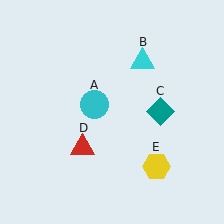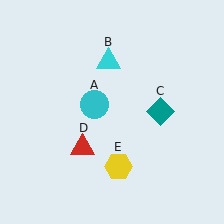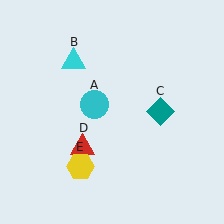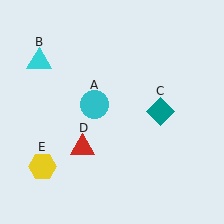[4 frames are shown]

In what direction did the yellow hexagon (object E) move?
The yellow hexagon (object E) moved left.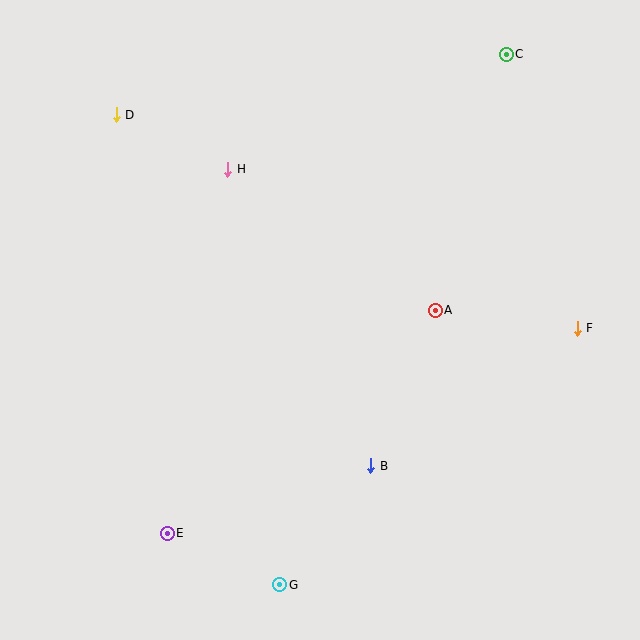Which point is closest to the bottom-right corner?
Point F is closest to the bottom-right corner.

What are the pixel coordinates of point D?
Point D is at (116, 115).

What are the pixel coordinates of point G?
Point G is at (280, 585).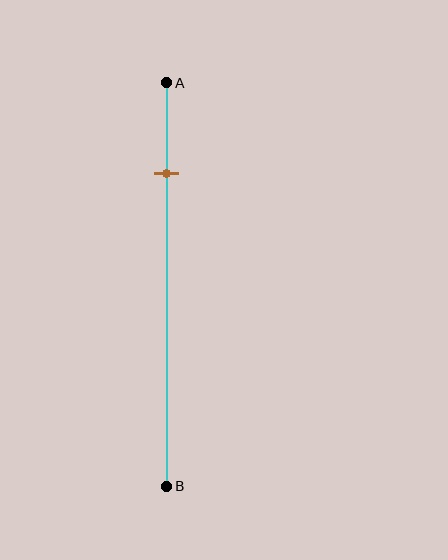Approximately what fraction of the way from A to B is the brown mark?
The brown mark is approximately 25% of the way from A to B.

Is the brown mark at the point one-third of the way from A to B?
No, the mark is at about 25% from A, not at the 33% one-third point.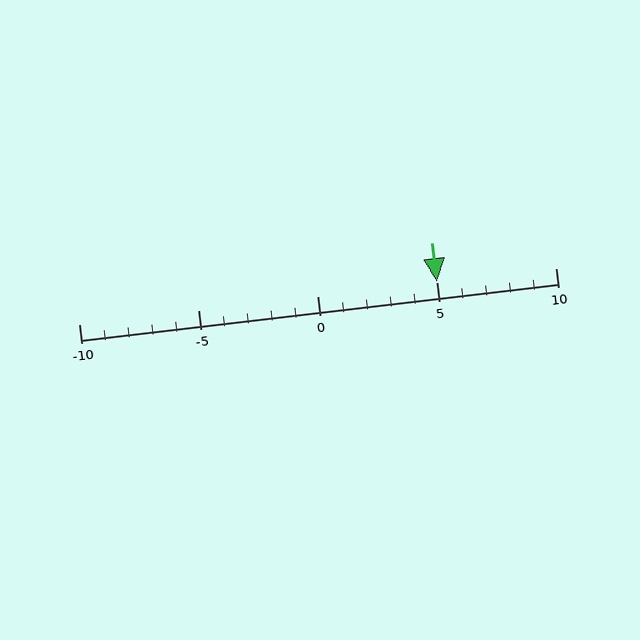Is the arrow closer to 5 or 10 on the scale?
The arrow is closer to 5.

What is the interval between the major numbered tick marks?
The major tick marks are spaced 5 units apart.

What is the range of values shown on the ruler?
The ruler shows values from -10 to 10.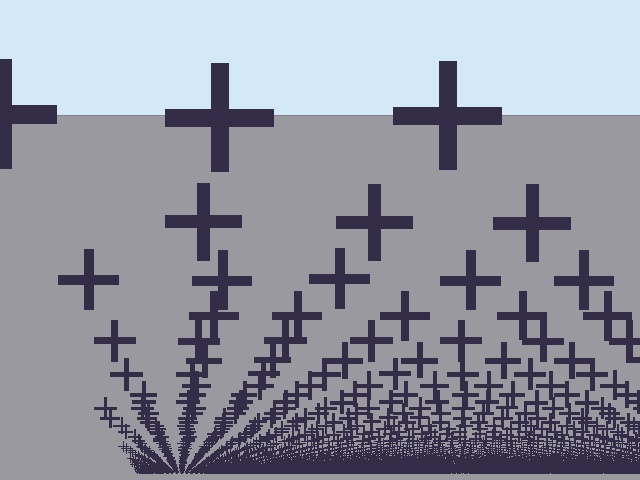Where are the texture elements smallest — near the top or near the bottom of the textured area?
Near the bottom.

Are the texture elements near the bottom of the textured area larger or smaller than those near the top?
Smaller. The gradient is inverted — elements near the bottom are smaller and denser.